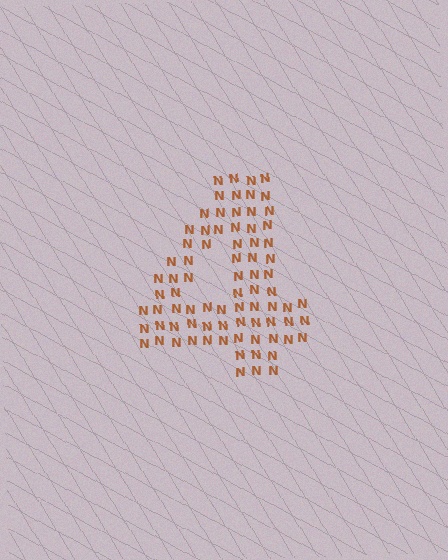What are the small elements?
The small elements are letter N's.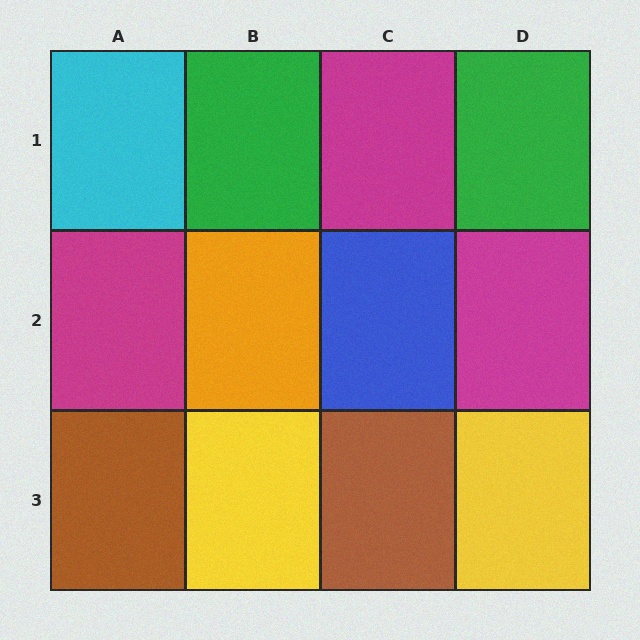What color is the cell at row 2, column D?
Magenta.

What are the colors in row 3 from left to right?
Brown, yellow, brown, yellow.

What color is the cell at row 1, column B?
Green.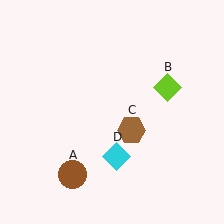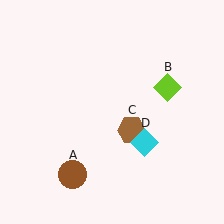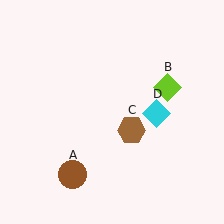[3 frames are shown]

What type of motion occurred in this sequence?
The cyan diamond (object D) rotated counterclockwise around the center of the scene.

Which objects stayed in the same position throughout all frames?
Brown circle (object A) and lime diamond (object B) and brown hexagon (object C) remained stationary.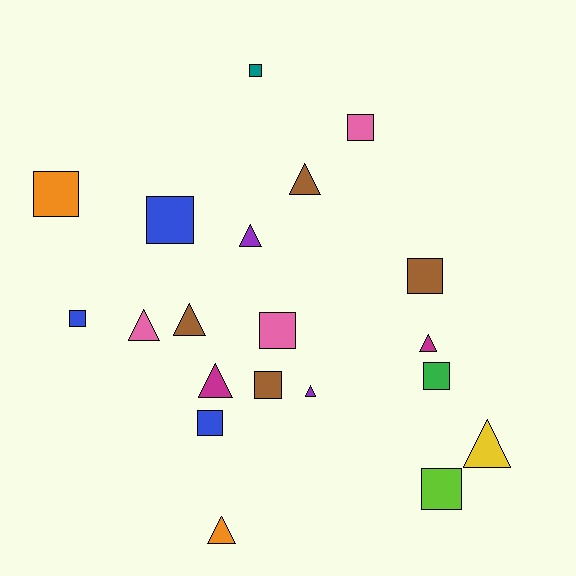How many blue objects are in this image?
There are 3 blue objects.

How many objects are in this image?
There are 20 objects.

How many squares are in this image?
There are 11 squares.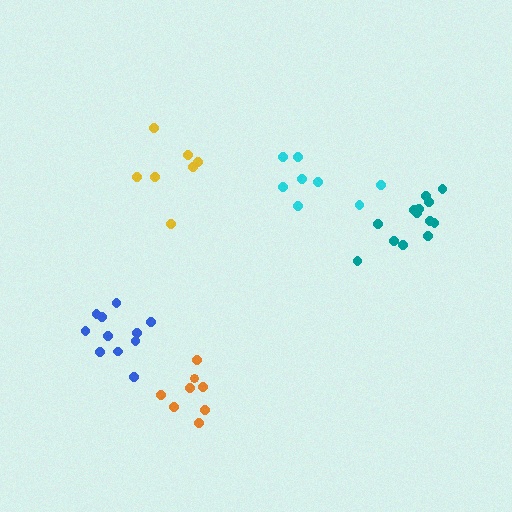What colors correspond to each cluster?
The clusters are colored: cyan, teal, yellow, orange, blue.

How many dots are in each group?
Group 1: 8 dots, Group 2: 13 dots, Group 3: 7 dots, Group 4: 8 dots, Group 5: 11 dots (47 total).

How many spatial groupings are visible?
There are 5 spatial groupings.